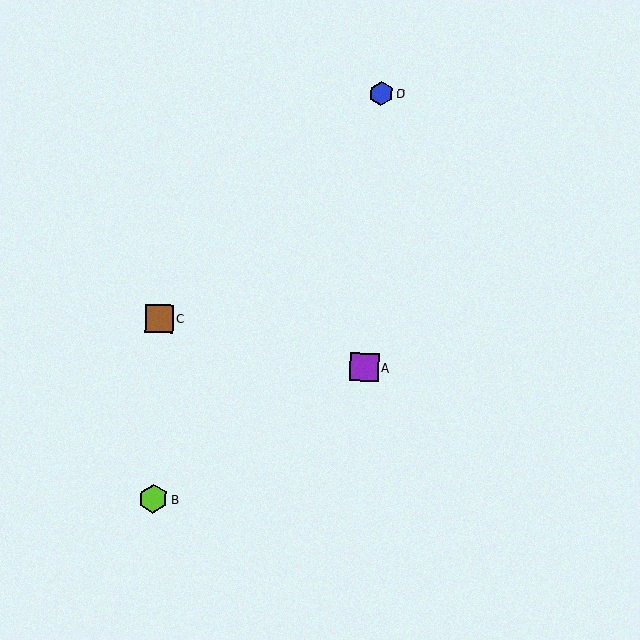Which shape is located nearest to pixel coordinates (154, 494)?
The lime hexagon (labeled B) at (153, 499) is nearest to that location.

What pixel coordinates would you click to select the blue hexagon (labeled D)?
Click at (381, 93) to select the blue hexagon D.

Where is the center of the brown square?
The center of the brown square is at (159, 318).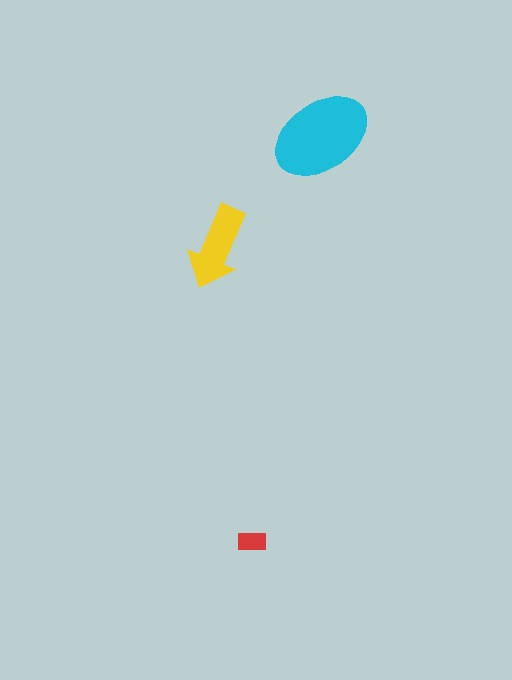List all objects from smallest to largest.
The red rectangle, the yellow arrow, the cyan ellipse.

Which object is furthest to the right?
The cyan ellipse is rightmost.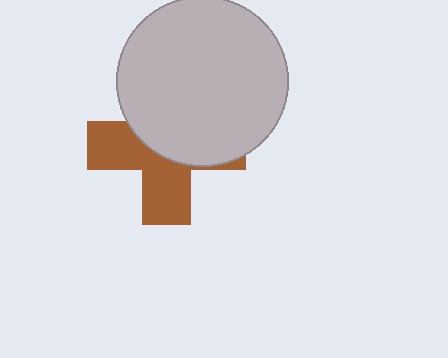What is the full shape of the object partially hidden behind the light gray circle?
The partially hidden object is a brown cross.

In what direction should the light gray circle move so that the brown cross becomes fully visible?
The light gray circle should move up. That is the shortest direction to clear the overlap and leave the brown cross fully visible.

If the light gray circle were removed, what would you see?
You would see the complete brown cross.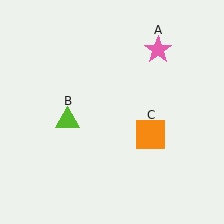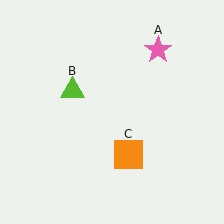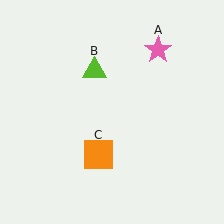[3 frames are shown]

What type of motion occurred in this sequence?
The lime triangle (object B), orange square (object C) rotated clockwise around the center of the scene.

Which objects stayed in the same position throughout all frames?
Pink star (object A) remained stationary.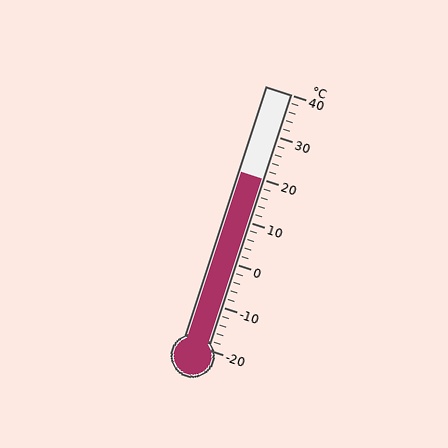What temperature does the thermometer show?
The thermometer shows approximately 20°C.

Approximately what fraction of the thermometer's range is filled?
The thermometer is filled to approximately 65% of its range.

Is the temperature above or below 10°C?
The temperature is above 10°C.